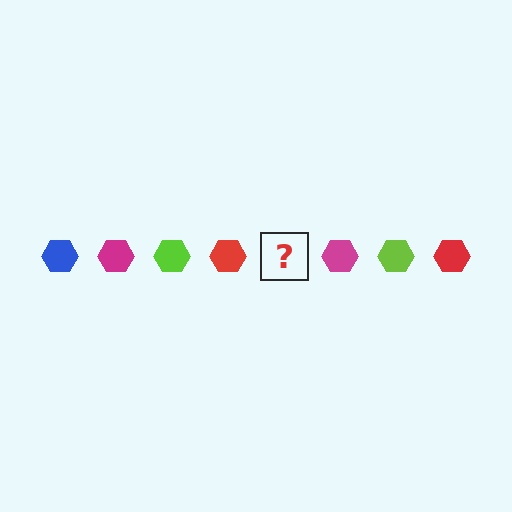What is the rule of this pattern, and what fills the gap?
The rule is that the pattern cycles through blue, magenta, lime, red hexagons. The gap should be filled with a blue hexagon.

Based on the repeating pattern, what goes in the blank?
The blank should be a blue hexagon.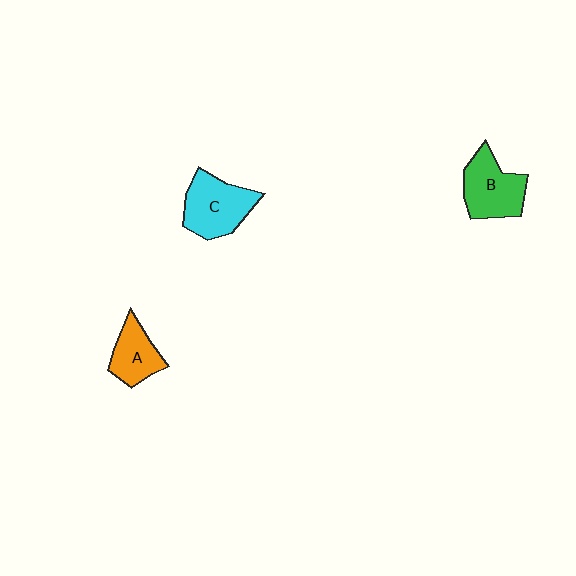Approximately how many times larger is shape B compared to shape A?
Approximately 1.4 times.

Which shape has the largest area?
Shape C (cyan).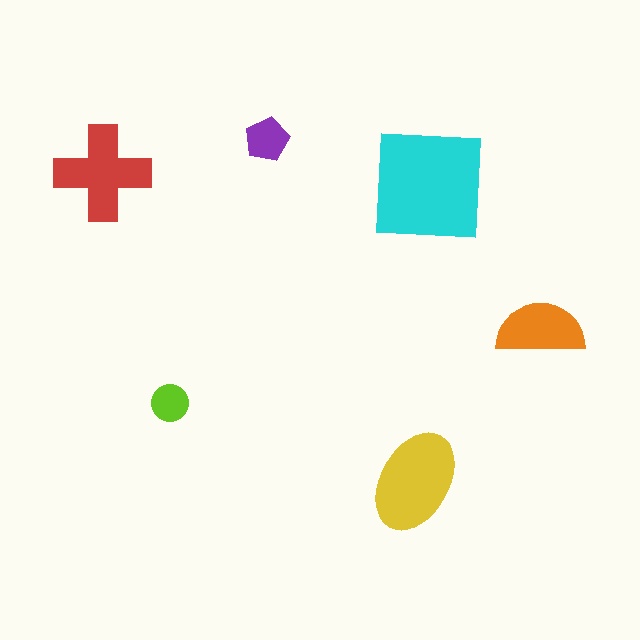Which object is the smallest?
The lime circle.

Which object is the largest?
The cyan square.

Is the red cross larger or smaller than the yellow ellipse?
Smaller.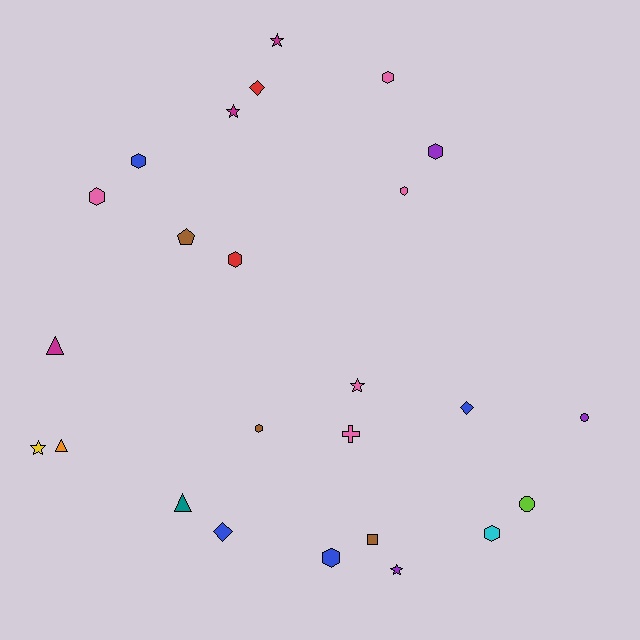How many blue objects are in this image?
There are 4 blue objects.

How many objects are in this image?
There are 25 objects.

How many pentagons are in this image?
There is 1 pentagon.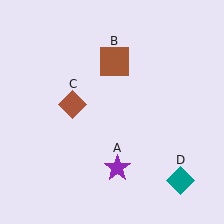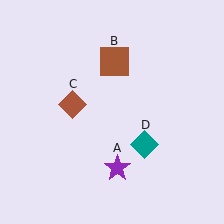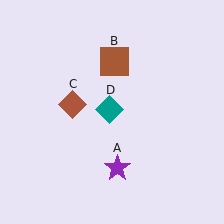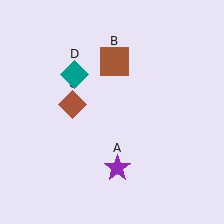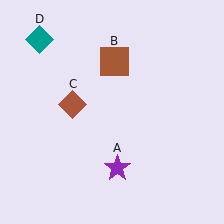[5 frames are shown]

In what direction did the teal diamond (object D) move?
The teal diamond (object D) moved up and to the left.